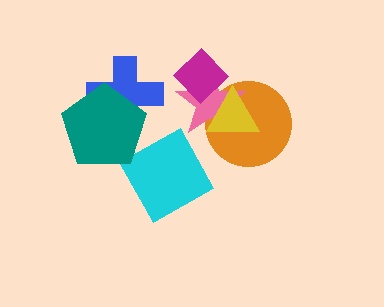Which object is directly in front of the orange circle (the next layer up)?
The pink star is directly in front of the orange circle.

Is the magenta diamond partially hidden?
Yes, it is partially covered by another shape.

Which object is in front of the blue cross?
The teal pentagon is in front of the blue cross.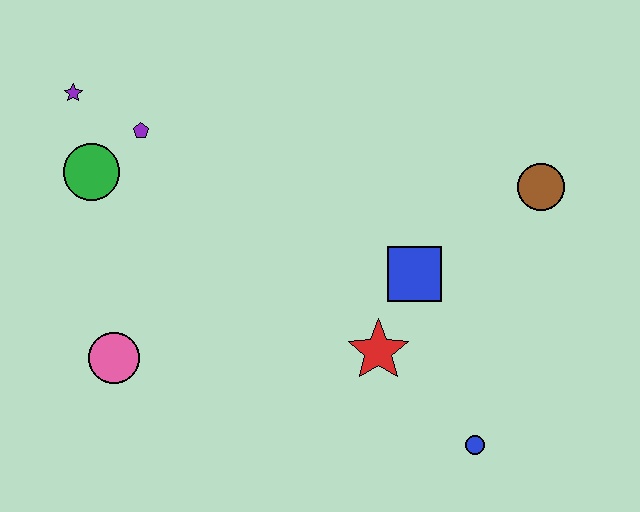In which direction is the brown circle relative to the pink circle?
The brown circle is to the right of the pink circle.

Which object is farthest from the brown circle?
The purple star is farthest from the brown circle.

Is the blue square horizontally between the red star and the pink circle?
No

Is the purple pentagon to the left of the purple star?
No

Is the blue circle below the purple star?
Yes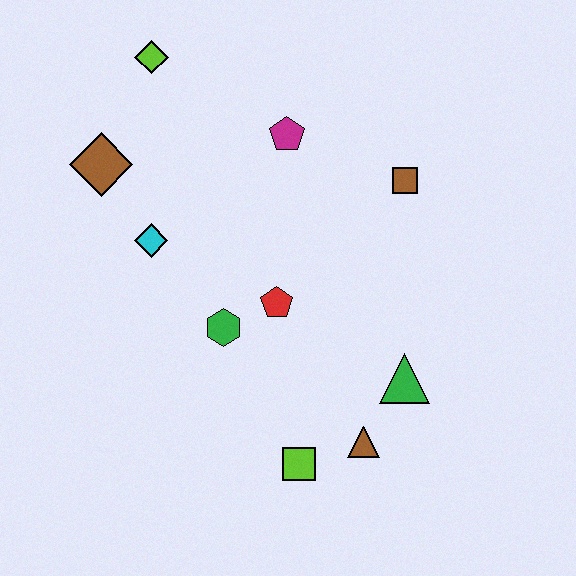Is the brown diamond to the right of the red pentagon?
No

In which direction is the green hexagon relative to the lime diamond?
The green hexagon is below the lime diamond.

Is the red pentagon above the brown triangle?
Yes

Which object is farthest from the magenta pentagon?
The lime square is farthest from the magenta pentagon.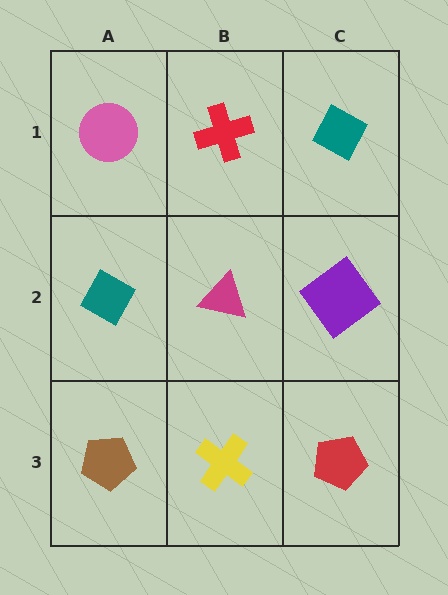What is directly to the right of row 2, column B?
A purple diamond.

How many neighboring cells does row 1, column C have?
2.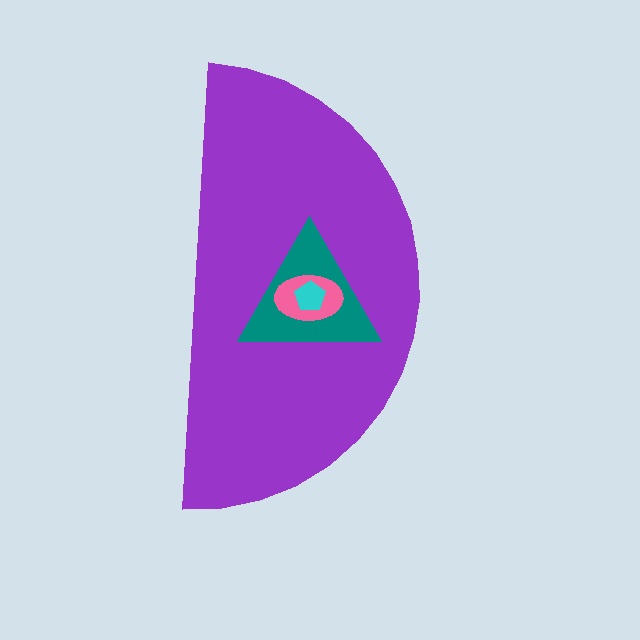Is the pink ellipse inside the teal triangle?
Yes.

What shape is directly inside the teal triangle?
The pink ellipse.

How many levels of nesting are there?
4.